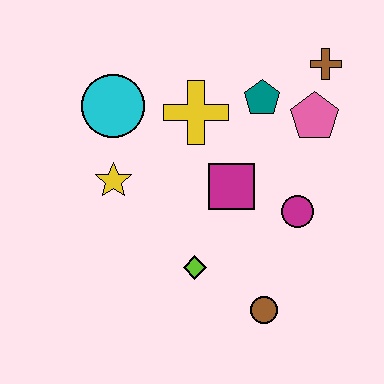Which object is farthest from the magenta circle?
The cyan circle is farthest from the magenta circle.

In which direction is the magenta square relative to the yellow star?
The magenta square is to the right of the yellow star.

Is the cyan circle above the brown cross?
No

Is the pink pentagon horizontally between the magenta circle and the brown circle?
No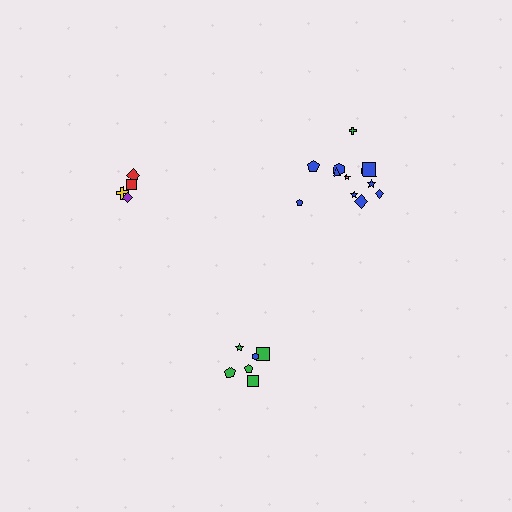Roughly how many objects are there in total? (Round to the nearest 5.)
Roughly 20 objects in total.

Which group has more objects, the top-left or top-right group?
The top-right group.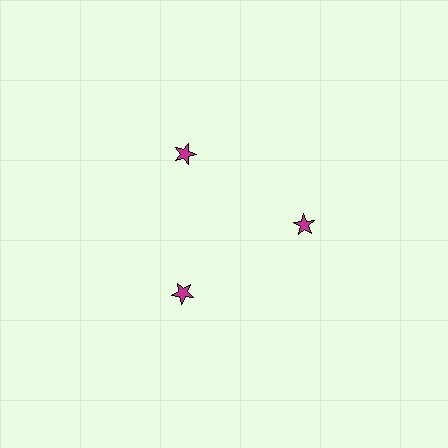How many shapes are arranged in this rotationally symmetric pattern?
There are 3 shapes, arranged in 3 groups of 1.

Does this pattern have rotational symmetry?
Yes, this pattern has 3-fold rotational symmetry. It looks the same after rotating 120 degrees around the center.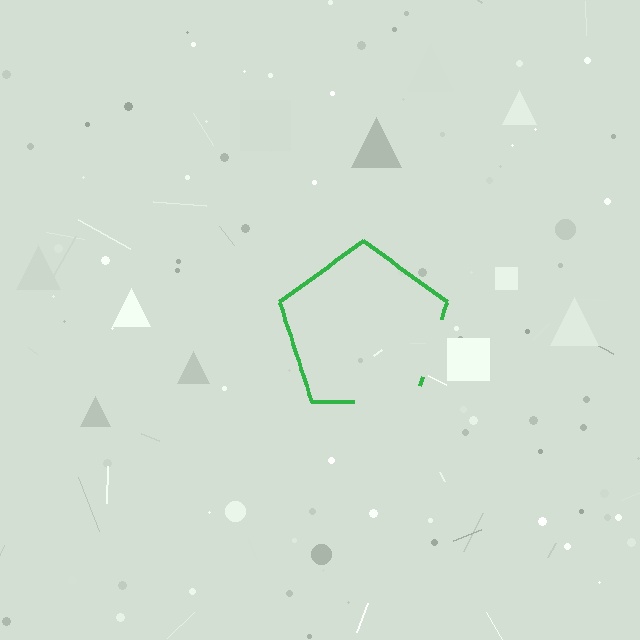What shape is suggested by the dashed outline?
The dashed outline suggests a pentagon.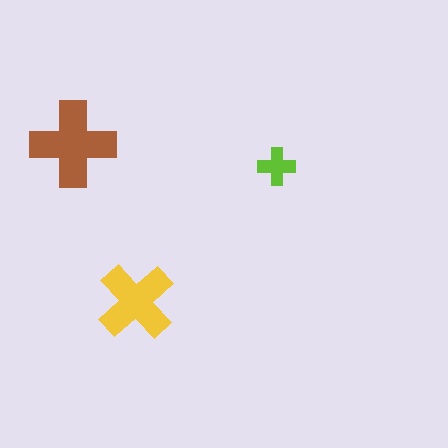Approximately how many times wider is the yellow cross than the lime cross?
About 2 times wider.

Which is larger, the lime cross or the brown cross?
The brown one.